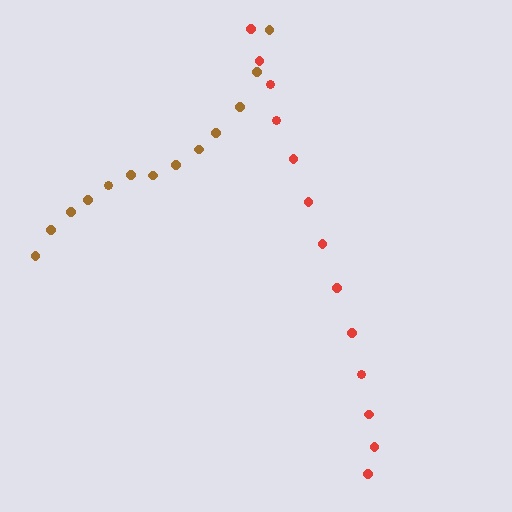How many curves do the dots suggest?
There are 2 distinct paths.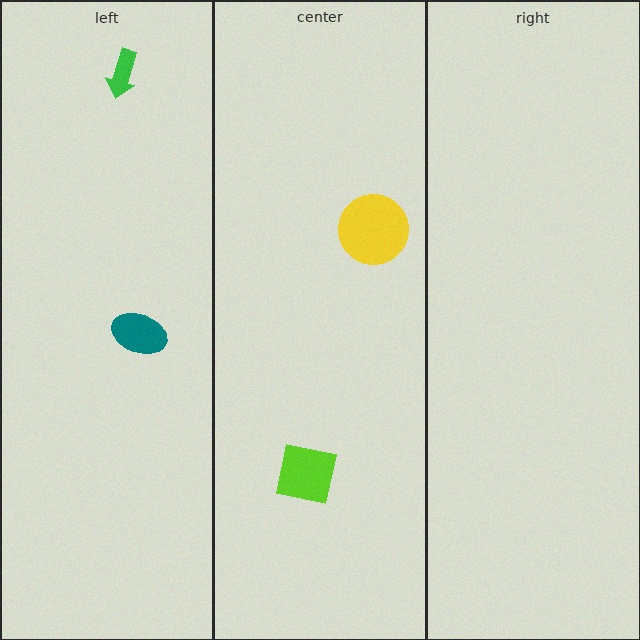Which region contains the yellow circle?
The center region.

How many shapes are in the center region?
2.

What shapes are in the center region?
The yellow circle, the lime square.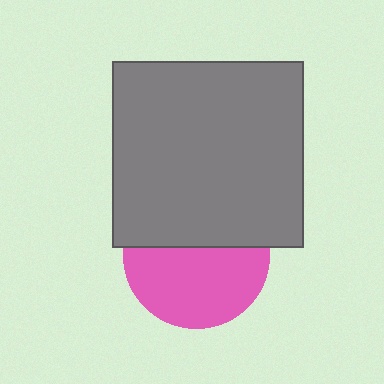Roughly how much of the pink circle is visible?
About half of it is visible (roughly 57%).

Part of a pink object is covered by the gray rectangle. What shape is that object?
It is a circle.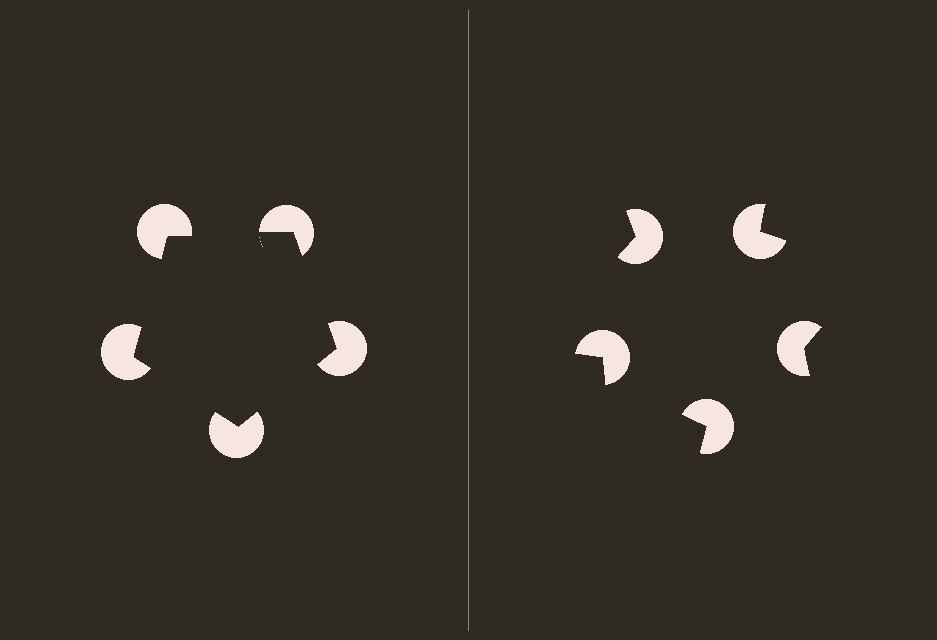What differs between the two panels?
The pac-man discs are positioned identically on both sides; only the wedge orientations differ. On the left they align to a pentagon; on the right they are misaligned.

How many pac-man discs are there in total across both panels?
10 — 5 on each side.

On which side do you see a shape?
An illusory pentagon appears on the left side. On the right side the wedge cuts are rotated, so no coherent shape forms.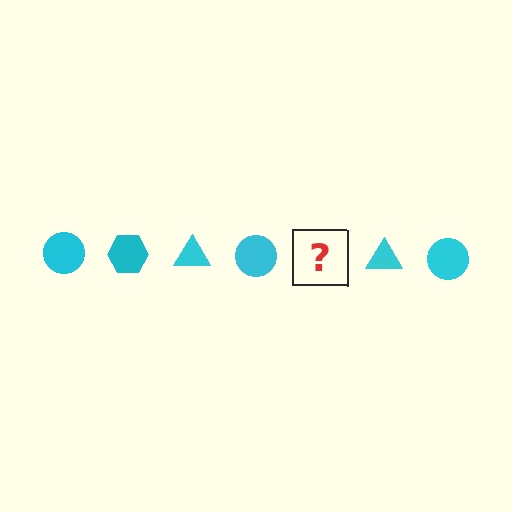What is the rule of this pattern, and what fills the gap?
The rule is that the pattern cycles through circle, hexagon, triangle shapes in cyan. The gap should be filled with a cyan hexagon.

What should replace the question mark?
The question mark should be replaced with a cyan hexagon.